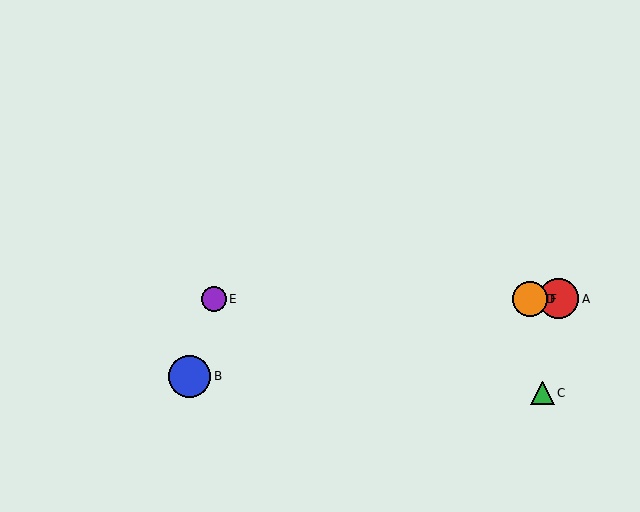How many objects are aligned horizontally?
4 objects (A, D, E, F) are aligned horizontally.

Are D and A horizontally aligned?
Yes, both are at y≈299.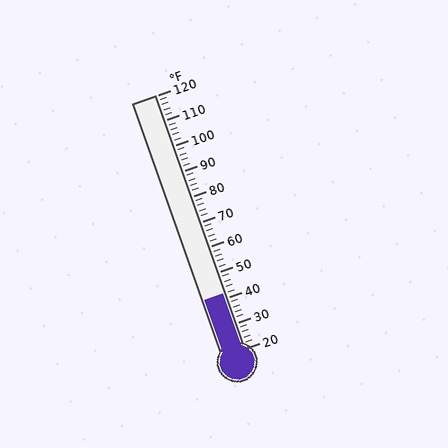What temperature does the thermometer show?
The thermometer shows approximately 42°F.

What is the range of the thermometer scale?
The thermometer scale ranges from 20°F to 120°F.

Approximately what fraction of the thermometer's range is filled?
The thermometer is filled to approximately 20% of its range.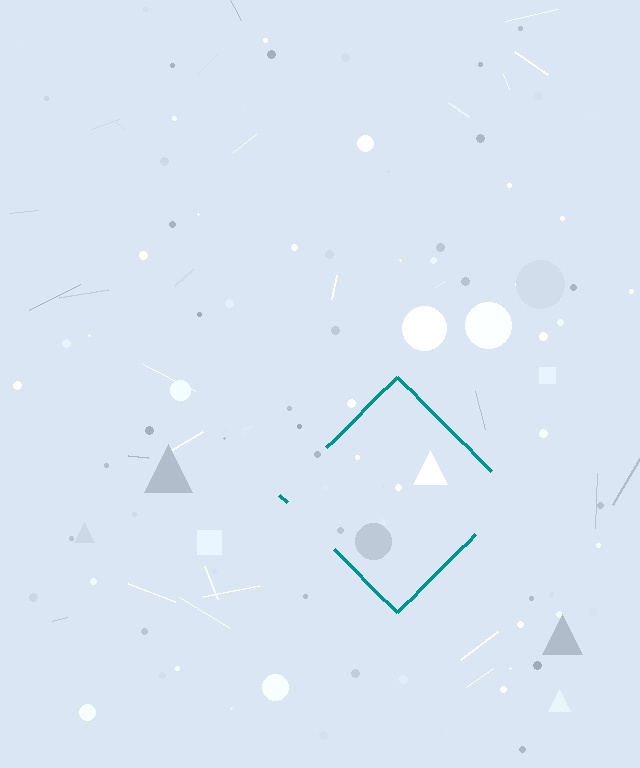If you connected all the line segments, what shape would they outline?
They would outline a diamond.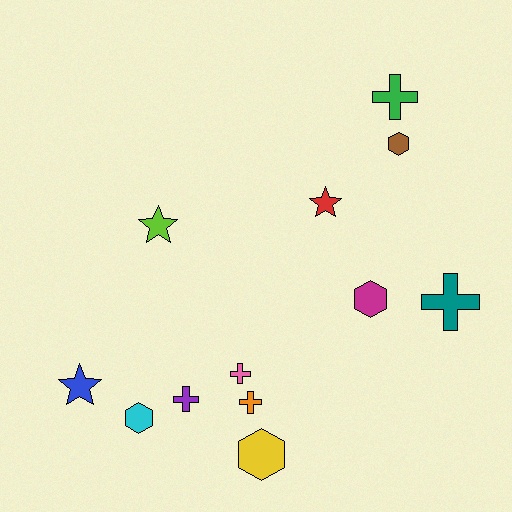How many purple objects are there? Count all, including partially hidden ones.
There is 1 purple object.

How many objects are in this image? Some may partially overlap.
There are 12 objects.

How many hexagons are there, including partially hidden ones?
There are 4 hexagons.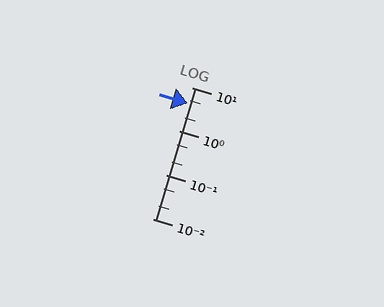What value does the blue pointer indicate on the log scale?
The pointer indicates approximately 4.3.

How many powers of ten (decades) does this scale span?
The scale spans 3 decades, from 0.01 to 10.